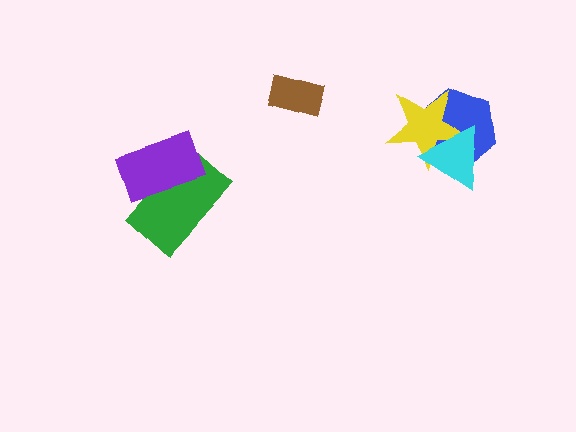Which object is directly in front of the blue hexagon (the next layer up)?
The yellow star is directly in front of the blue hexagon.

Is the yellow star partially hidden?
Yes, it is partially covered by another shape.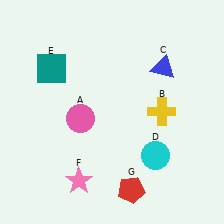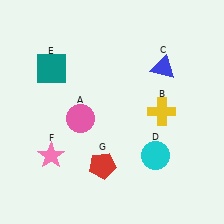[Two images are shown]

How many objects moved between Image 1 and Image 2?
2 objects moved between the two images.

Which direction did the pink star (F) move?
The pink star (F) moved left.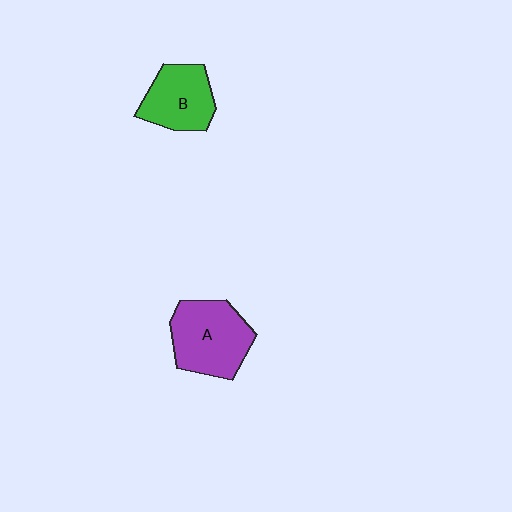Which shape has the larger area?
Shape A (purple).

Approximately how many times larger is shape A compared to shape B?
Approximately 1.3 times.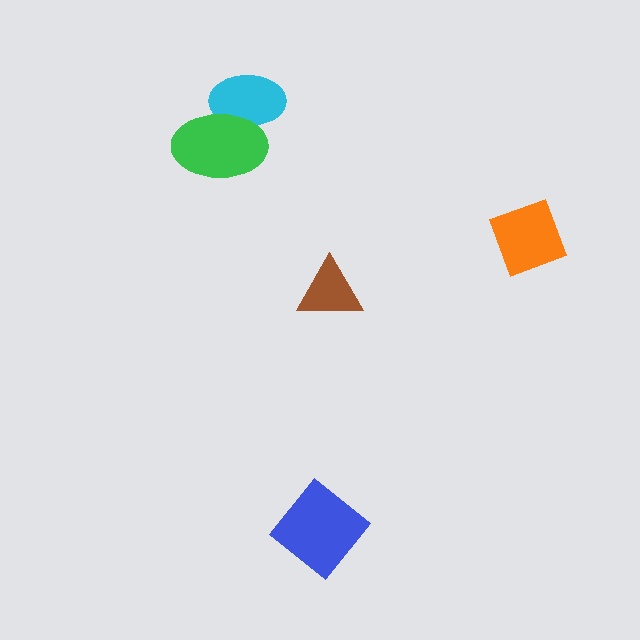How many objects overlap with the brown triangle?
0 objects overlap with the brown triangle.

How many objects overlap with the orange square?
0 objects overlap with the orange square.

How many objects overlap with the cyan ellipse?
1 object overlaps with the cyan ellipse.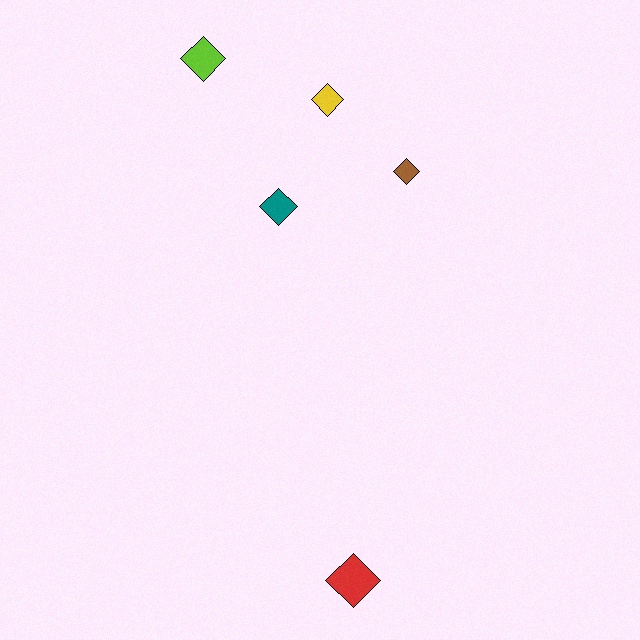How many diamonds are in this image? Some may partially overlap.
There are 5 diamonds.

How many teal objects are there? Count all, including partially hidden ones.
There is 1 teal object.